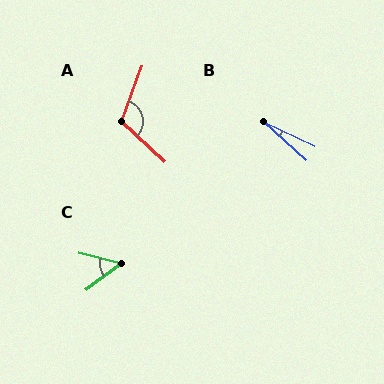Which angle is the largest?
A, at approximately 112 degrees.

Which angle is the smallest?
B, at approximately 17 degrees.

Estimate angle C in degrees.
Approximately 51 degrees.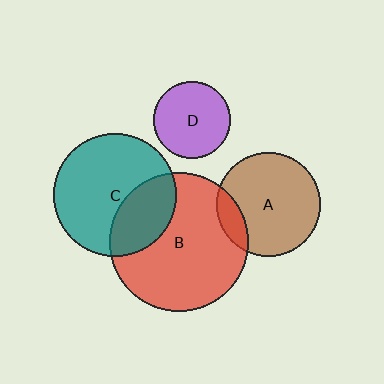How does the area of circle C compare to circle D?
Approximately 2.5 times.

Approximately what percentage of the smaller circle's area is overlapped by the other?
Approximately 15%.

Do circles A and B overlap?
Yes.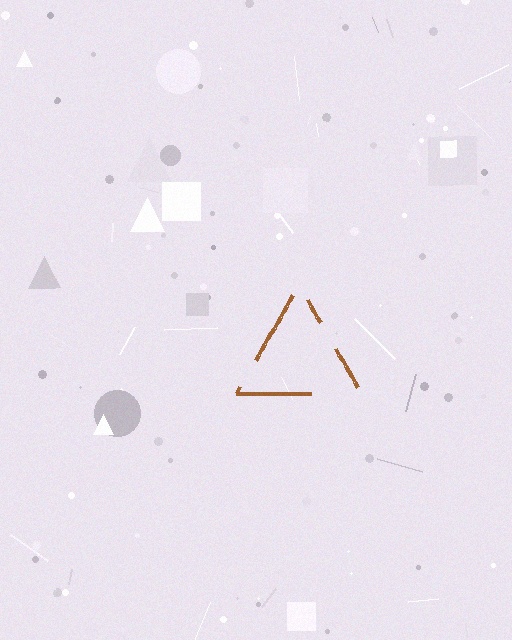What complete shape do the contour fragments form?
The contour fragments form a triangle.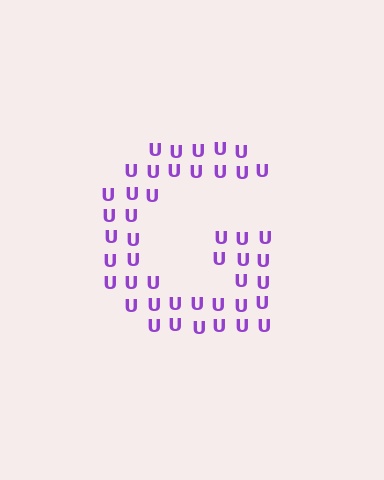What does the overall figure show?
The overall figure shows the letter G.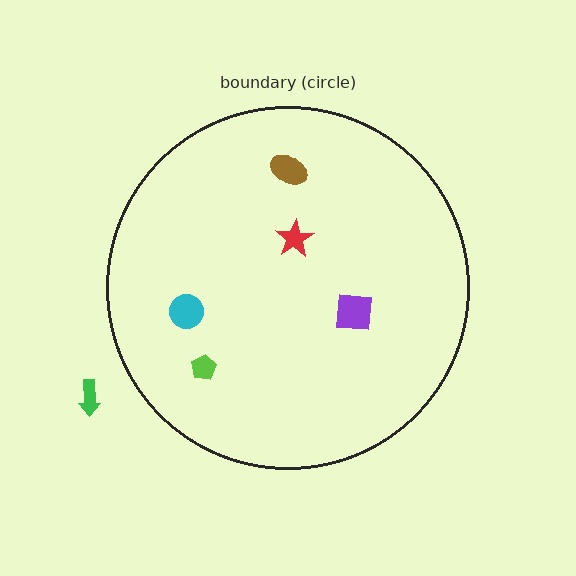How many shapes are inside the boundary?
5 inside, 1 outside.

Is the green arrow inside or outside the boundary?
Outside.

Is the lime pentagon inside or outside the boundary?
Inside.